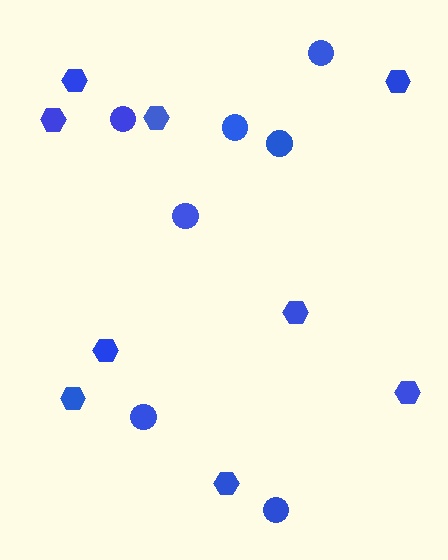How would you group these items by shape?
There are 2 groups: one group of hexagons (9) and one group of circles (7).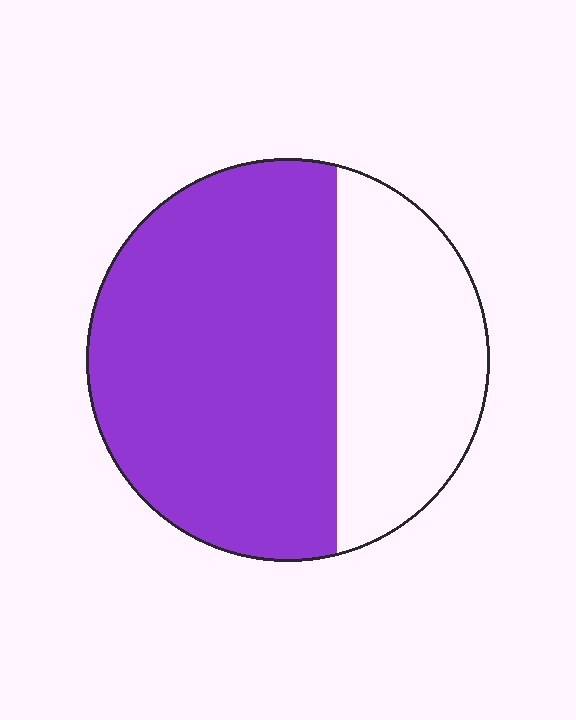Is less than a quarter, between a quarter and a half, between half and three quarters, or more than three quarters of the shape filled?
Between half and three quarters.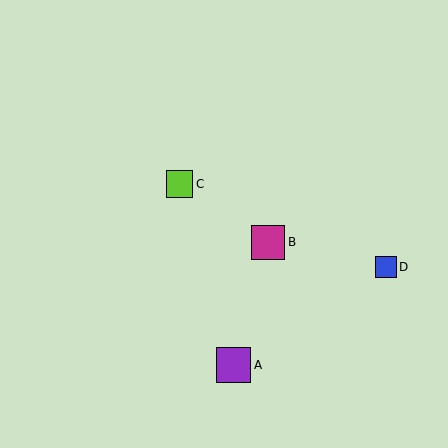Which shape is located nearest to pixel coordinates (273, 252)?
The magenta square (labeled B) at (268, 242) is nearest to that location.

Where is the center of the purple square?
The center of the purple square is at (234, 365).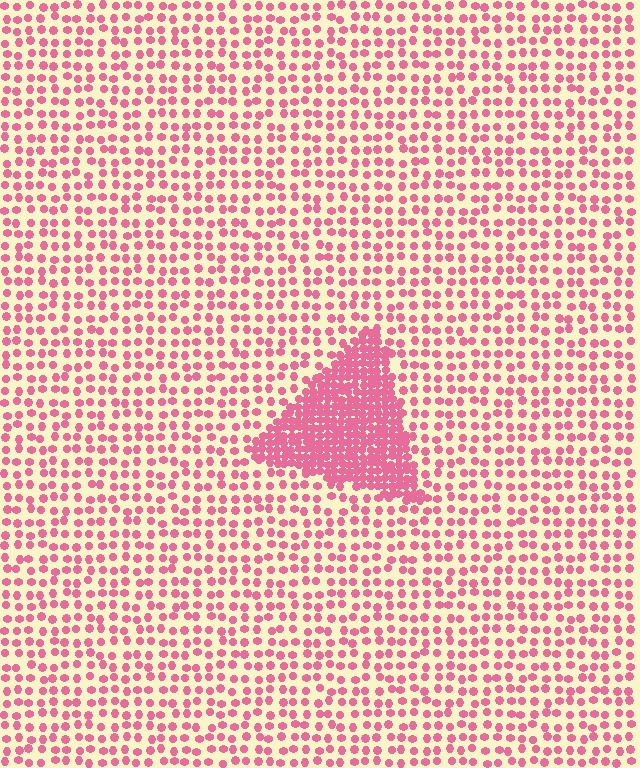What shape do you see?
I see a triangle.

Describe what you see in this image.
The image contains small pink elements arranged at two different densities. A triangle-shaped region is visible where the elements are more densely packed than the surrounding area.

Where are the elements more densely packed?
The elements are more densely packed inside the triangle boundary.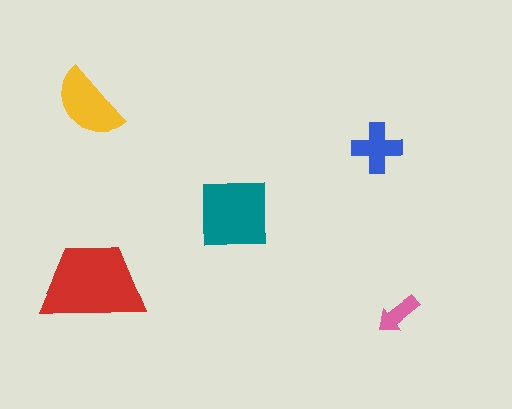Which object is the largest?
The red trapezoid.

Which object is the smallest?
The pink arrow.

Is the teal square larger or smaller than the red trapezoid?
Smaller.